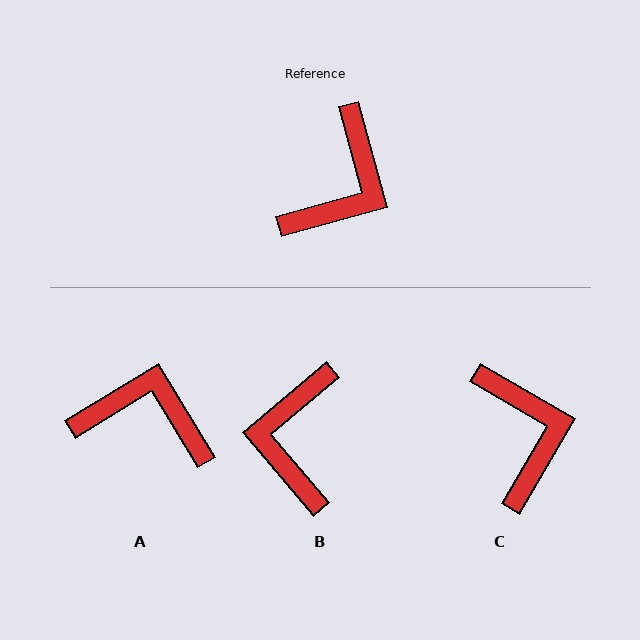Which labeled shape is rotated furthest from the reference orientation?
B, about 155 degrees away.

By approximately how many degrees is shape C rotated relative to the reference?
Approximately 45 degrees counter-clockwise.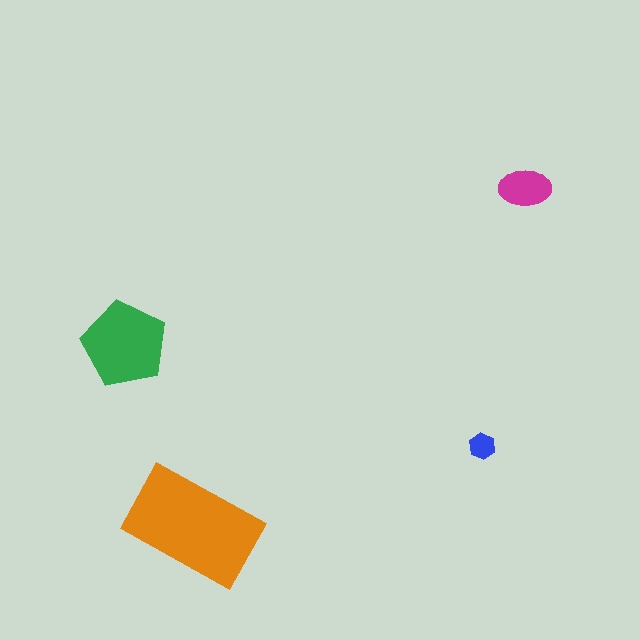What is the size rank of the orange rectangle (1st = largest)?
1st.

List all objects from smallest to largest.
The blue hexagon, the magenta ellipse, the green pentagon, the orange rectangle.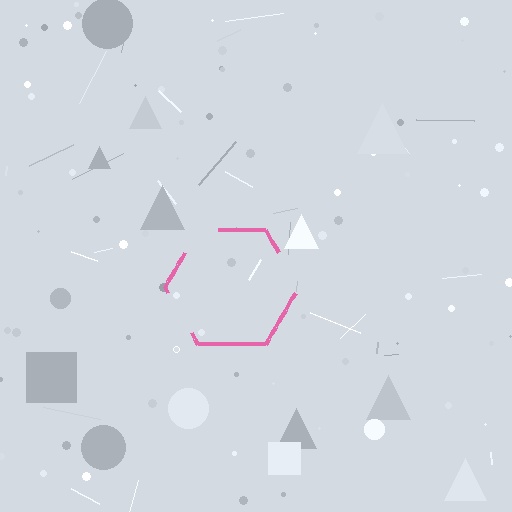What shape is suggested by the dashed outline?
The dashed outline suggests a hexagon.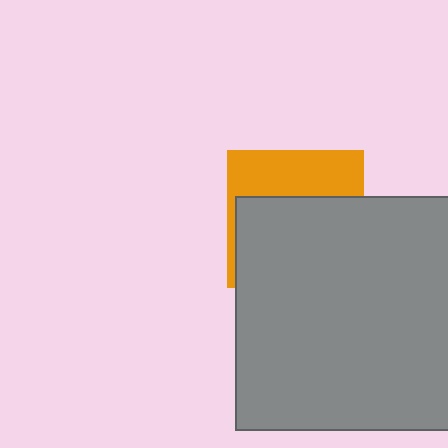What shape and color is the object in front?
The object in front is a gray square.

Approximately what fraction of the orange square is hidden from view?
Roughly 63% of the orange square is hidden behind the gray square.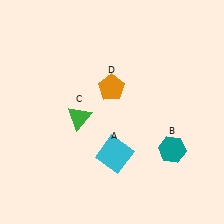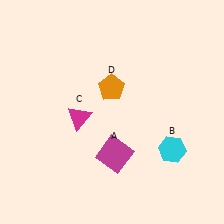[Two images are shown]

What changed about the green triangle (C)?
In Image 1, C is green. In Image 2, it changed to magenta.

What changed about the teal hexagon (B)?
In Image 1, B is teal. In Image 2, it changed to cyan.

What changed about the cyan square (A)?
In Image 1, A is cyan. In Image 2, it changed to magenta.